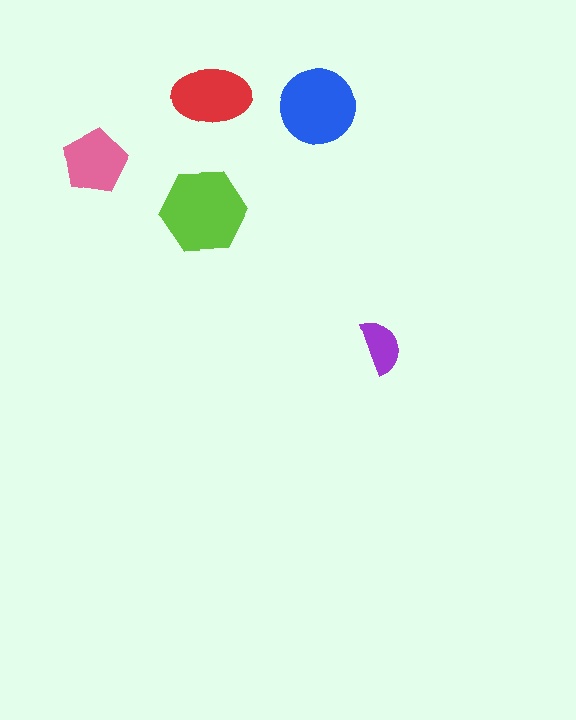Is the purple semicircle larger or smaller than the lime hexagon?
Smaller.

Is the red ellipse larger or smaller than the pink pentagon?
Larger.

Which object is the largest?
The lime hexagon.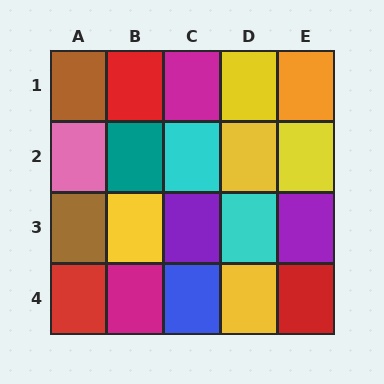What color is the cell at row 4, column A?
Red.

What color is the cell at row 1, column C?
Magenta.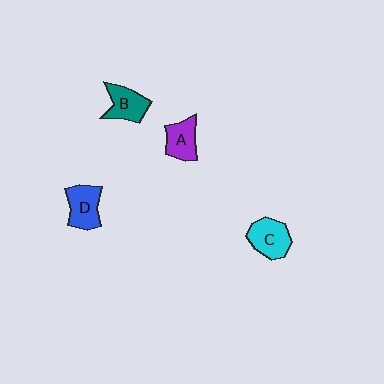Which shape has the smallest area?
Shape A (purple).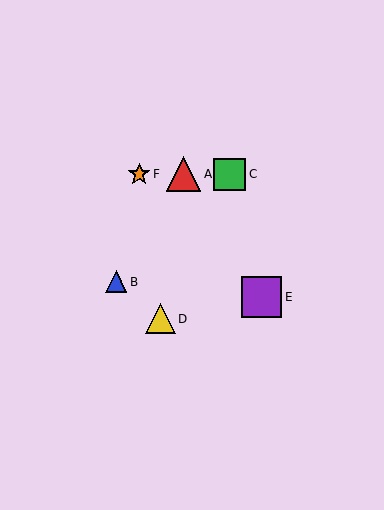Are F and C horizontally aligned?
Yes, both are at y≈174.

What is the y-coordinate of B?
Object B is at y≈282.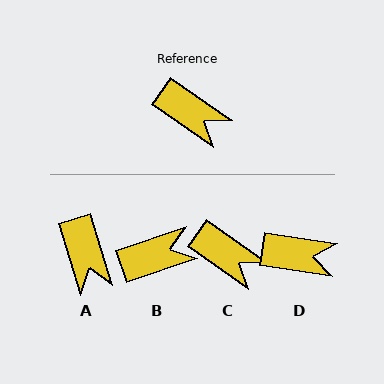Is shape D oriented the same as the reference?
No, it is off by about 26 degrees.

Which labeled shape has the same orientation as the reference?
C.